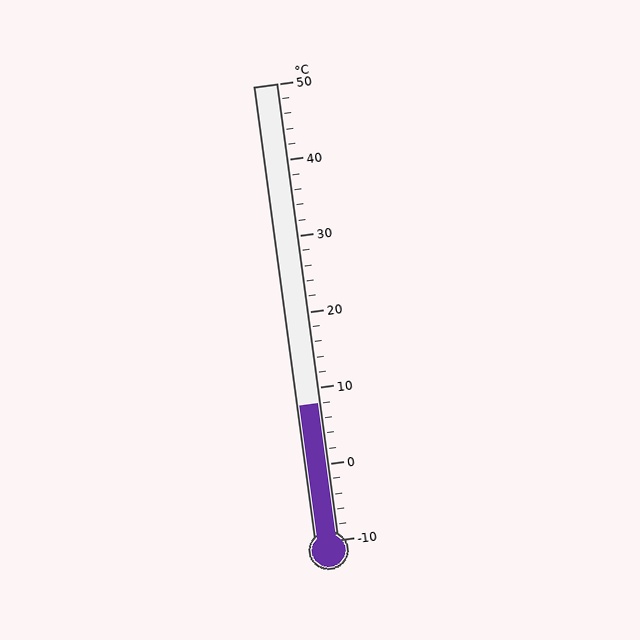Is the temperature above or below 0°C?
The temperature is above 0°C.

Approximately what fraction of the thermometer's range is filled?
The thermometer is filled to approximately 30% of its range.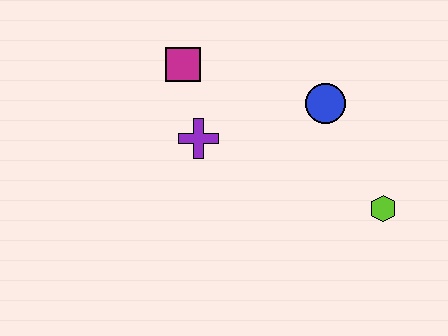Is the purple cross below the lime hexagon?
No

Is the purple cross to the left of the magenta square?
No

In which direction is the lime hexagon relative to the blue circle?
The lime hexagon is below the blue circle.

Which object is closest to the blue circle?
The lime hexagon is closest to the blue circle.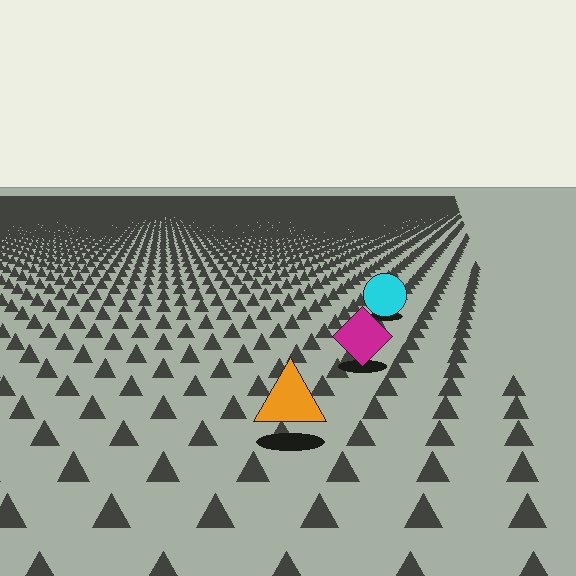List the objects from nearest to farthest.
From nearest to farthest: the orange triangle, the magenta diamond, the cyan circle.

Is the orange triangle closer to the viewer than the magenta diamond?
Yes. The orange triangle is closer — you can tell from the texture gradient: the ground texture is coarser near it.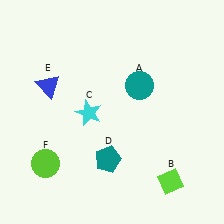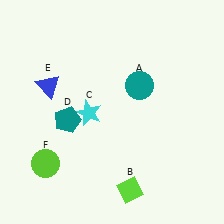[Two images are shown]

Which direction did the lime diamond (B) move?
The lime diamond (B) moved left.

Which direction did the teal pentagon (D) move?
The teal pentagon (D) moved left.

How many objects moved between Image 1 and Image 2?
2 objects moved between the two images.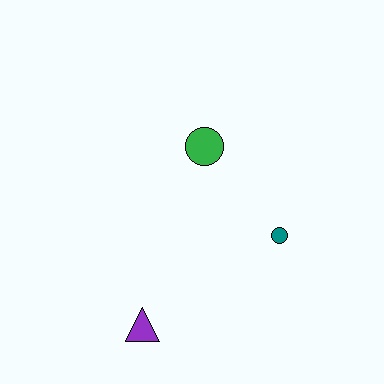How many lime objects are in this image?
There are no lime objects.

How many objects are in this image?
There are 3 objects.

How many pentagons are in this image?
There are no pentagons.